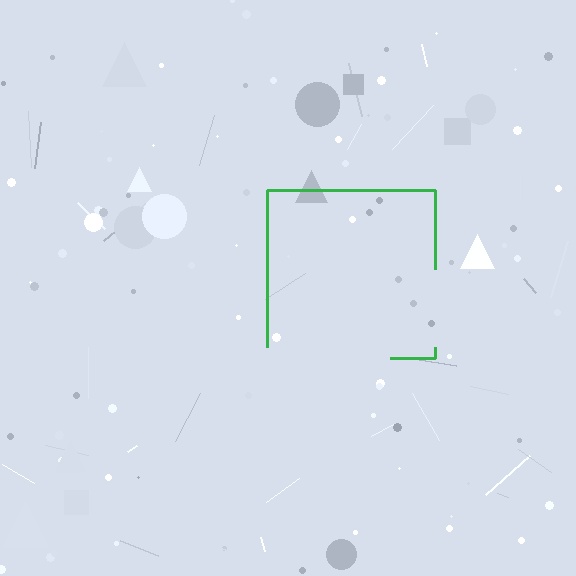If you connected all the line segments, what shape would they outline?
They would outline a square.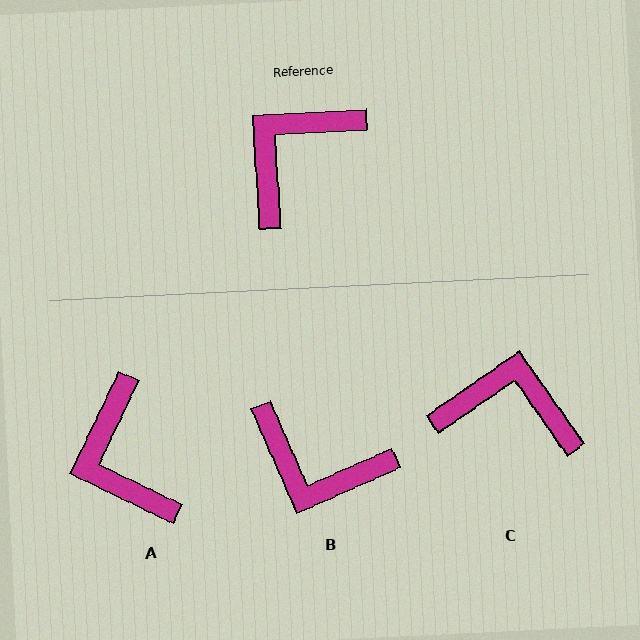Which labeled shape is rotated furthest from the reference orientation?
B, about 110 degrees away.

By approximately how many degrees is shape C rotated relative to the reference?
Approximately 59 degrees clockwise.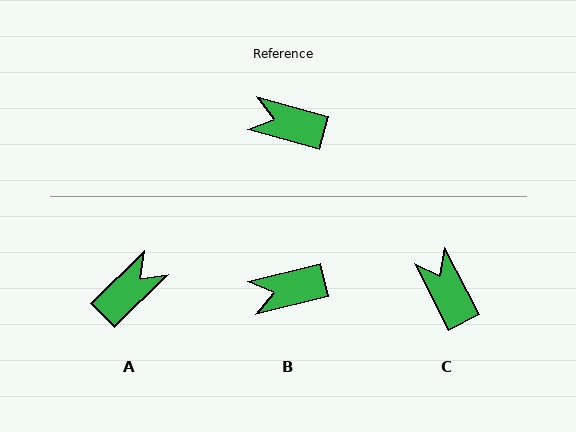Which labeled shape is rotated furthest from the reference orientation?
A, about 121 degrees away.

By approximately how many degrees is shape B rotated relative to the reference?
Approximately 29 degrees counter-clockwise.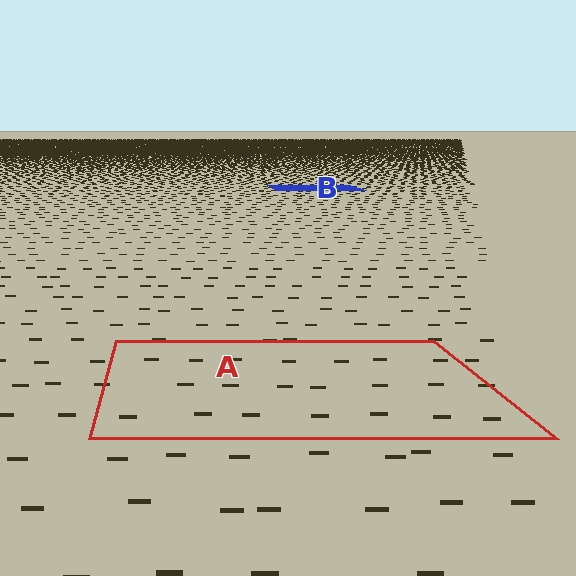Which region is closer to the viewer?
Region A is closer. The texture elements there are larger and more spread out.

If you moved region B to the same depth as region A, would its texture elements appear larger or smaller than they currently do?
They would appear larger. At a closer depth, the same texture elements are projected at a bigger on-screen size.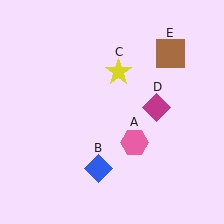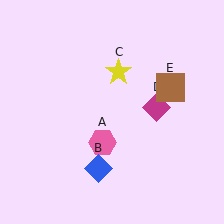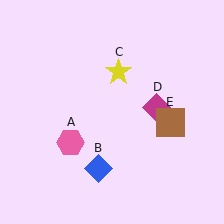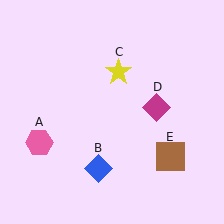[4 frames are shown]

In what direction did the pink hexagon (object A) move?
The pink hexagon (object A) moved left.